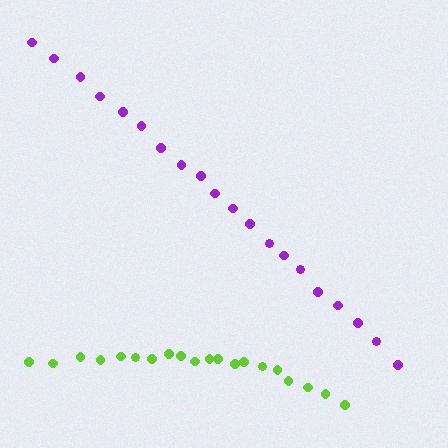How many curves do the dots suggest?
There are 2 distinct paths.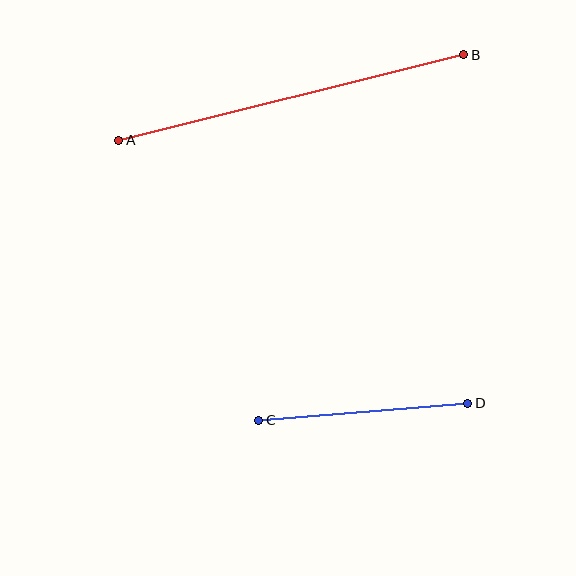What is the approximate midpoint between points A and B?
The midpoint is at approximately (291, 98) pixels.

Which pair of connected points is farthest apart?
Points A and B are farthest apart.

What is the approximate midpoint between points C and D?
The midpoint is at approximately (363, 412) pixels.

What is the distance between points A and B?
The distance is approximately 356 pixels.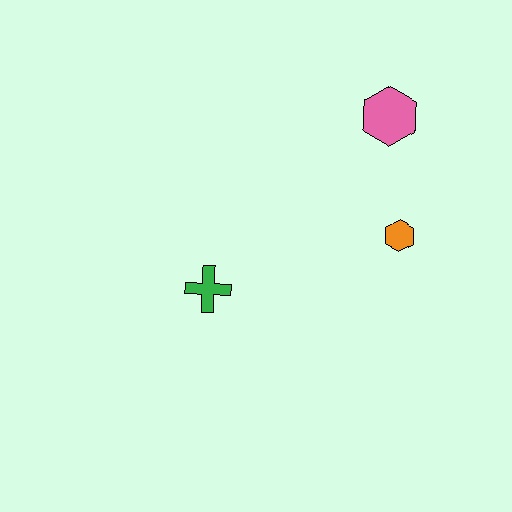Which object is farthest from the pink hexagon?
The green cross is farthest from the pink hexagon.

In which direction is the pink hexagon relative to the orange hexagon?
The pink hexagon is above the orange hexagon.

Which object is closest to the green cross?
The orange hexagon is closest to the green cross.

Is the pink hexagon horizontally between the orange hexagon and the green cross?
Yes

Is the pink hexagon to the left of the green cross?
No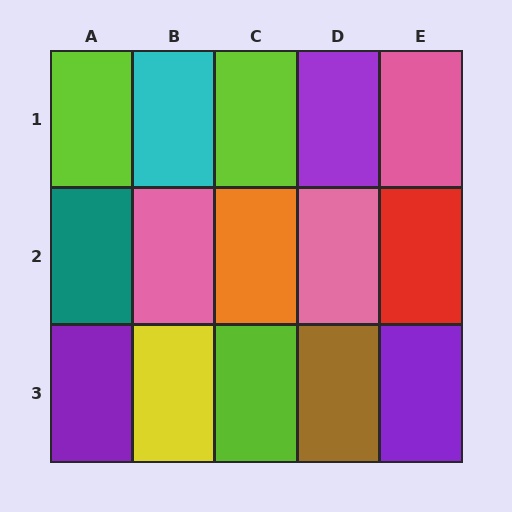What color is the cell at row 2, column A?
Teal.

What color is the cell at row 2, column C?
Orange.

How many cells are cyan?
1 cell is cyan.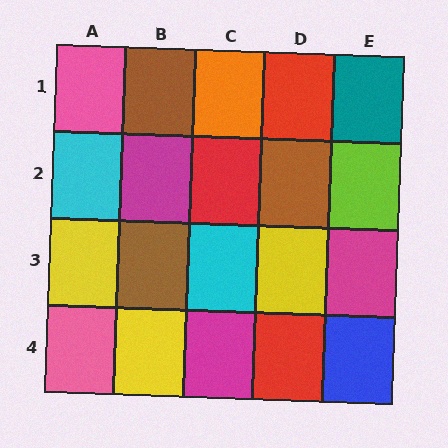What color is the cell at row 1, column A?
Pink.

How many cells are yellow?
3 cells are yellow.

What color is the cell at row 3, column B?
Brown.